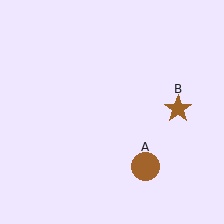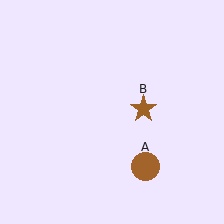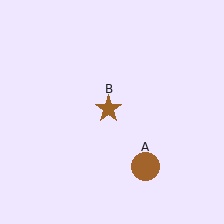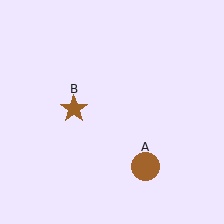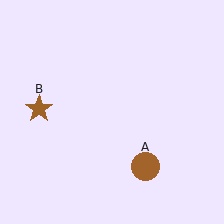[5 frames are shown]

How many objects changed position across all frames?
1 object changed position: brown star (object B).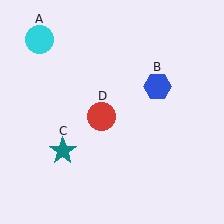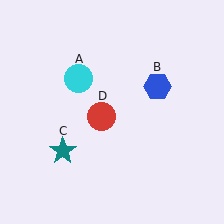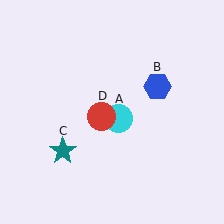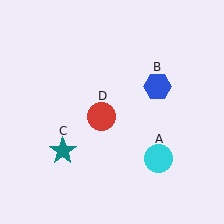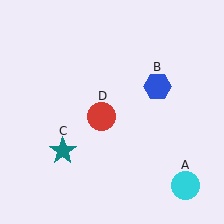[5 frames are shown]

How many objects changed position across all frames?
1 object changed position: cyan circle (object A).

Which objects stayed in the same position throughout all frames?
Blue hexagon (object B) and teal star (object C) and red circle (object D) remained stationary.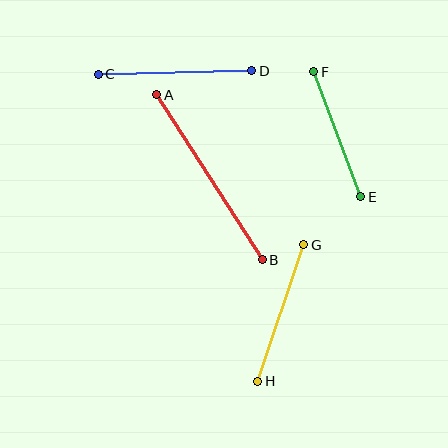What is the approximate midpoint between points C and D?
The midpoint is at approximately (175, 73) pixels.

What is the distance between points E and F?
The distance is approximately 133 pixels.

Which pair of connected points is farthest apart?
Points A and B are farthest apart.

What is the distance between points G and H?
The distance is approximately 144 pixels.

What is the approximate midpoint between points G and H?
The midpoint is at approximately (281, 313) pixels.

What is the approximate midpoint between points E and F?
The midpoint is at approximately (337, 134) pixels.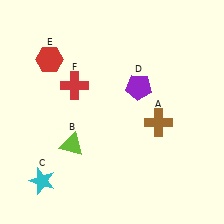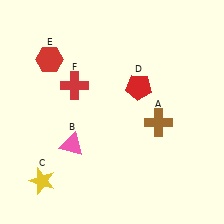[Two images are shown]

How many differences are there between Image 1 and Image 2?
There are 3 differences between the two images.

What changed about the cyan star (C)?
In Image 1, C is cyan. In Image 2, it changed to yellow.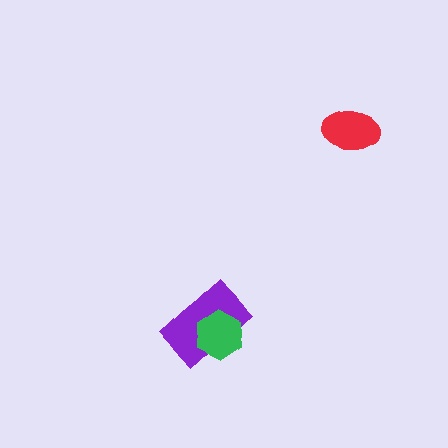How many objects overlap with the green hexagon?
1 object overlaps with the green hexagon.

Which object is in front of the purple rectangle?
The green hexagon is in front of the purple rectangle.